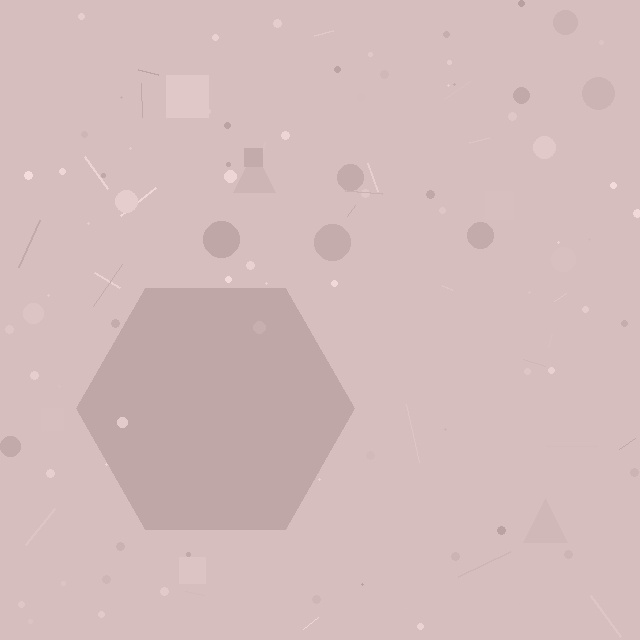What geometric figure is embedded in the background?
A hexagon is embedded in the background.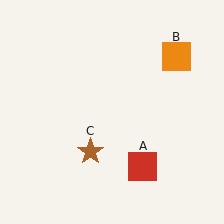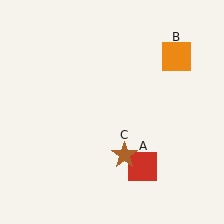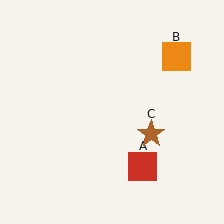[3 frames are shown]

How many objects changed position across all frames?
1 object changed position: brown star (object C).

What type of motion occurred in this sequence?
The brown star (object C) rotated counterclockwise around the center of the scene.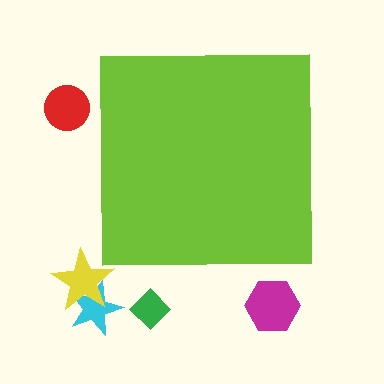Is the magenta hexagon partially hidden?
No, the magenta hexagon is fully visible.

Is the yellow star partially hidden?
No, the yellow star is fully visible.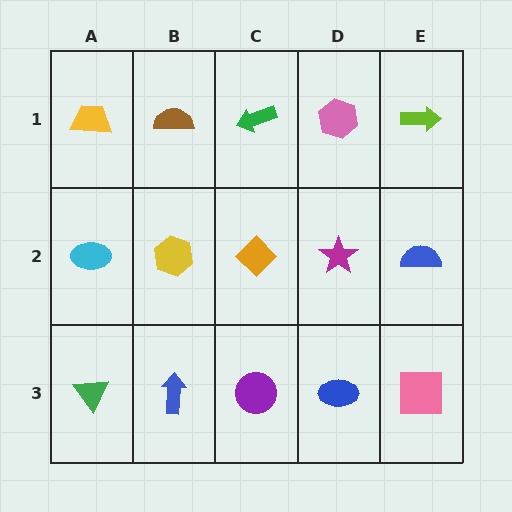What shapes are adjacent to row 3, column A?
A cyan ellipse (row 2, column A), a blue arrow (row 3, column B).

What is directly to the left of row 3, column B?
A green triangle.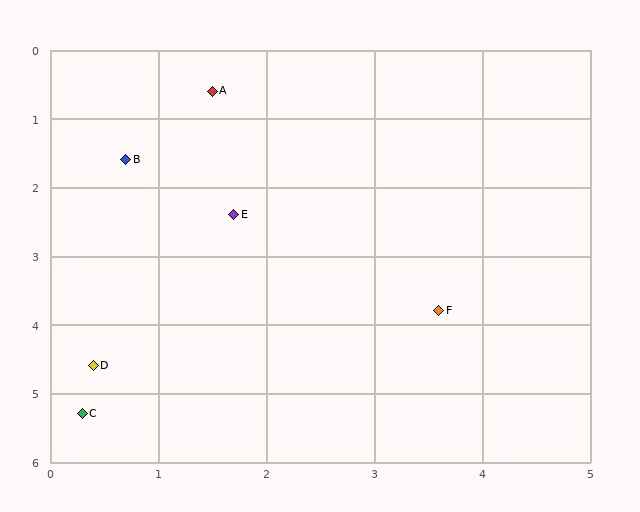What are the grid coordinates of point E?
Point E is at approximately (1.7, 2.4).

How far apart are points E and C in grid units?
Points E and C are about 3.2 grid units apart.